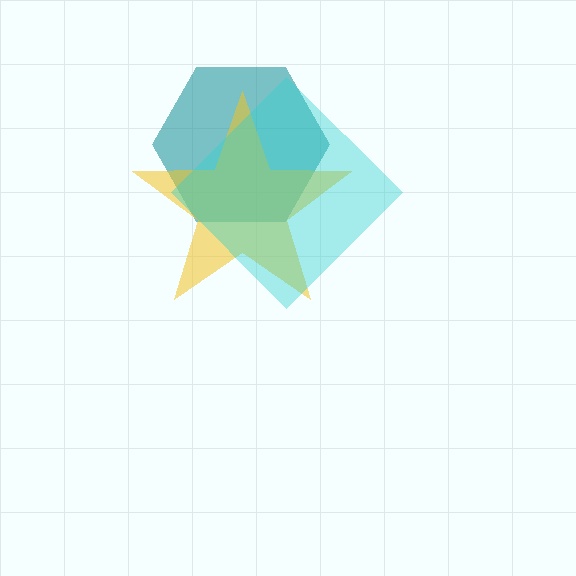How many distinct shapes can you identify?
There are 3 distinct shapes: a teal hexagon, a yellow star, a cyan diamond.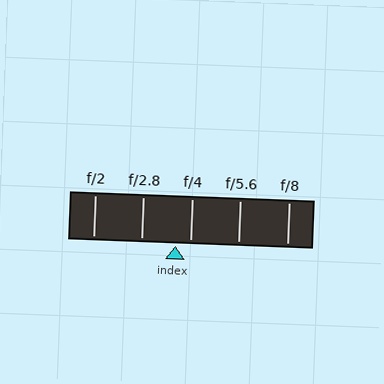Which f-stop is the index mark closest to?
The index mark is closest to f/4.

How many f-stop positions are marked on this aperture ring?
There are 5 f-stop positions marked.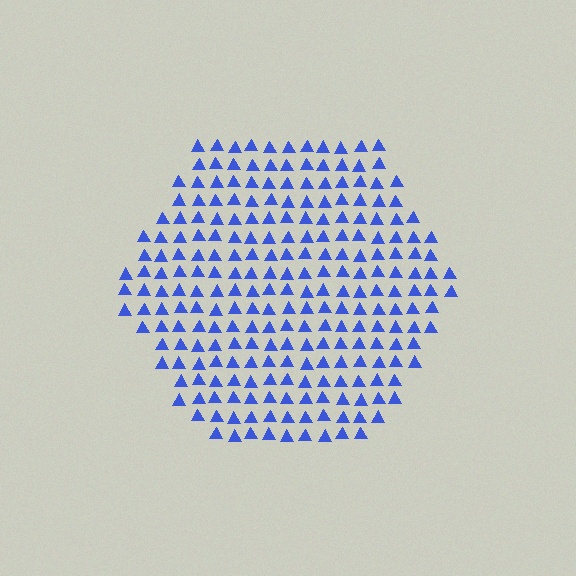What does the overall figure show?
The overall figure shows a hexagon.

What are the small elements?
The small elements are triangles.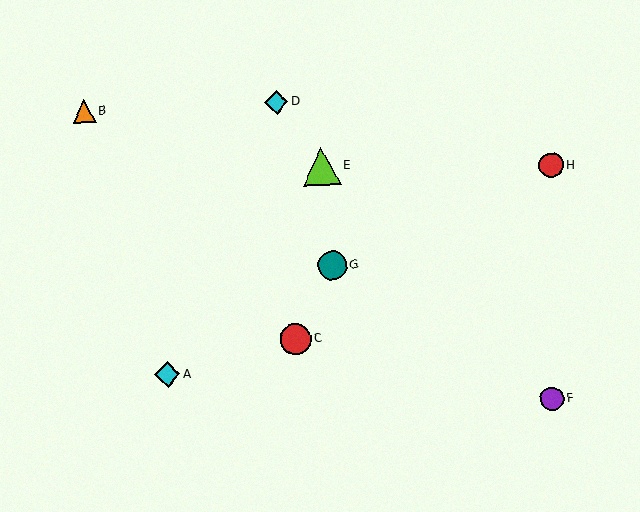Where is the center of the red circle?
The center of the red circle is at (551, 165).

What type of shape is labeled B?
Shape B is an orange triangle.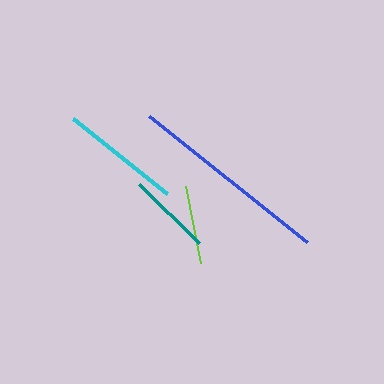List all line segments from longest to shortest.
From longest to shortest: blue, cyan, teal, lime.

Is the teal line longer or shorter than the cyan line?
The cyan line is longer than the teal line.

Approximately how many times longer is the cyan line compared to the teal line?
The cyan line is approximately 1.4 times the length of the teal line.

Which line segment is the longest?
The blue line is the longest at approximately 202 pixels.